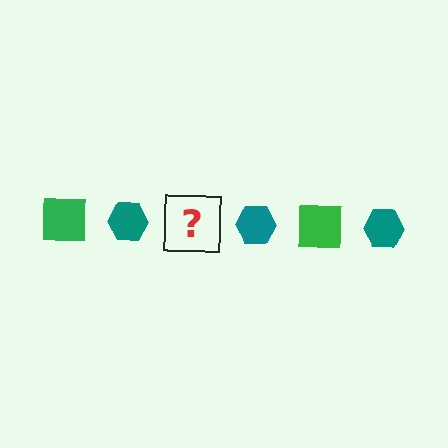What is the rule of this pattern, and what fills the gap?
The rule is that the pattern alternates between green square and teal hexagon. The gap should be filled with a green square.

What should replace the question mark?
The question mark should be replaced with a green square.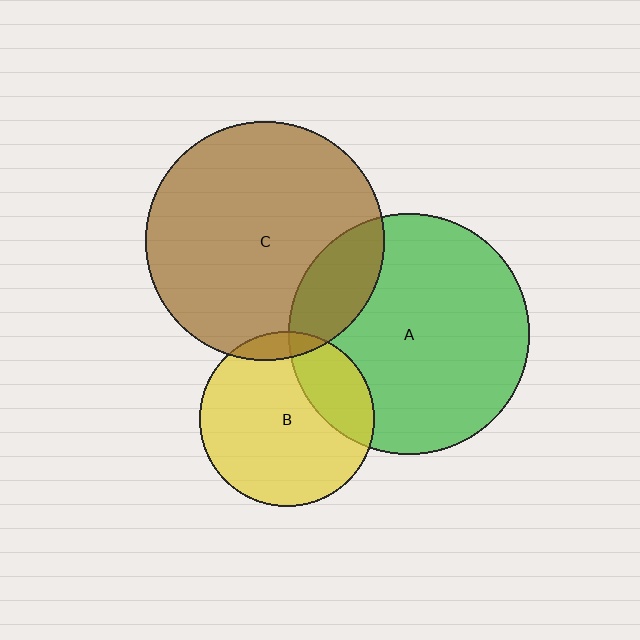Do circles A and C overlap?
Yes.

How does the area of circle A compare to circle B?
Approximately 1.9 times.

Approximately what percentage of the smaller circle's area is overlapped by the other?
Approximately 20%.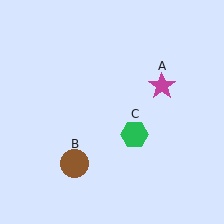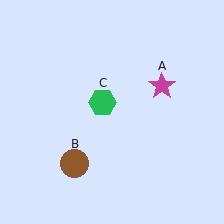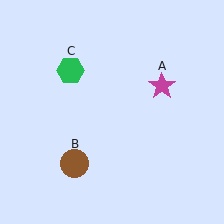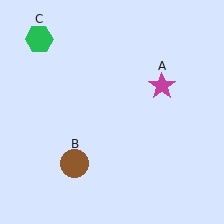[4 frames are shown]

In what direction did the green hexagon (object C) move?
The green hexagon (object C) moved up and to the left.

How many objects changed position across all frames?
1 object changed position: green hexagon (object C).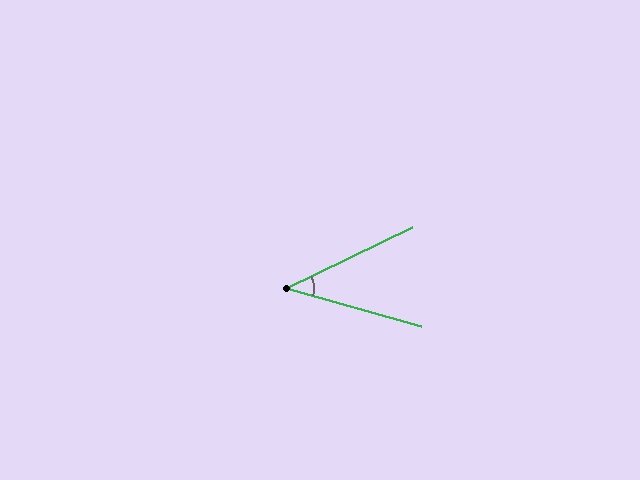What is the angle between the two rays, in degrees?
Approximately 41 degrees.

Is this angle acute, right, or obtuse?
It is acute.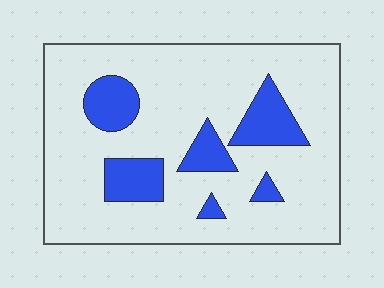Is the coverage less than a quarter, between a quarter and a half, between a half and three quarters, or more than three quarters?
Less than a quarter.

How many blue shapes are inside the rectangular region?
6.